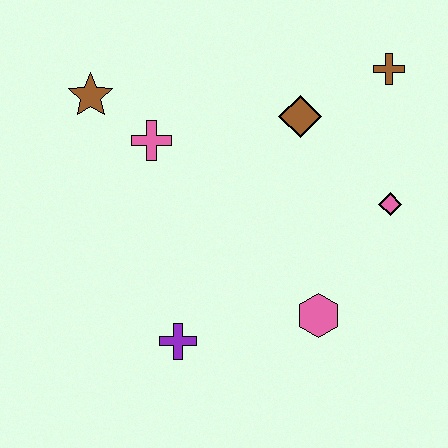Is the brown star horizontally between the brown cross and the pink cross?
No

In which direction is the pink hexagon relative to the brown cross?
The pink hexagon is below the brown cross.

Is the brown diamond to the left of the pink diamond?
Yes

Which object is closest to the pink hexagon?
The pink diamond is closest to the pink hexagon.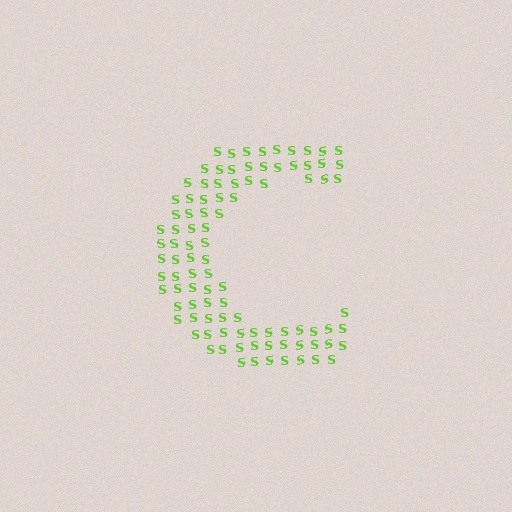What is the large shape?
The large shape is the letter C.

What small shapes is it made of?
It is made of small letter S's.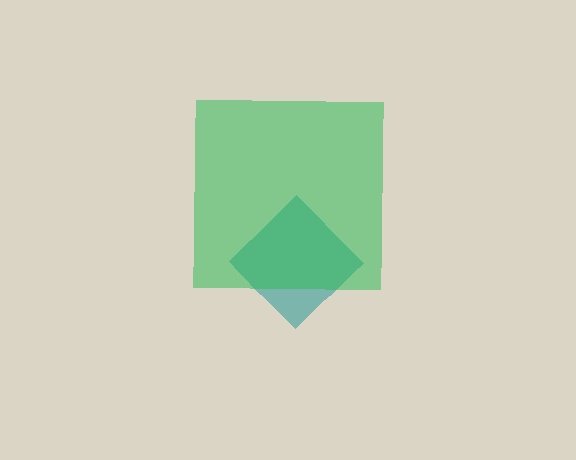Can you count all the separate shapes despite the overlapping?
Yes, there are 2 separate shapes.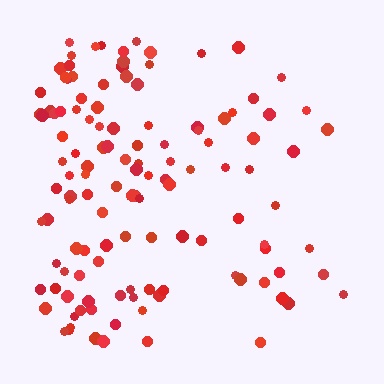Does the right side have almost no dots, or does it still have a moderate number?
Still a moderate number, just noticeably fewer than the left.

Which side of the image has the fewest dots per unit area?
The right.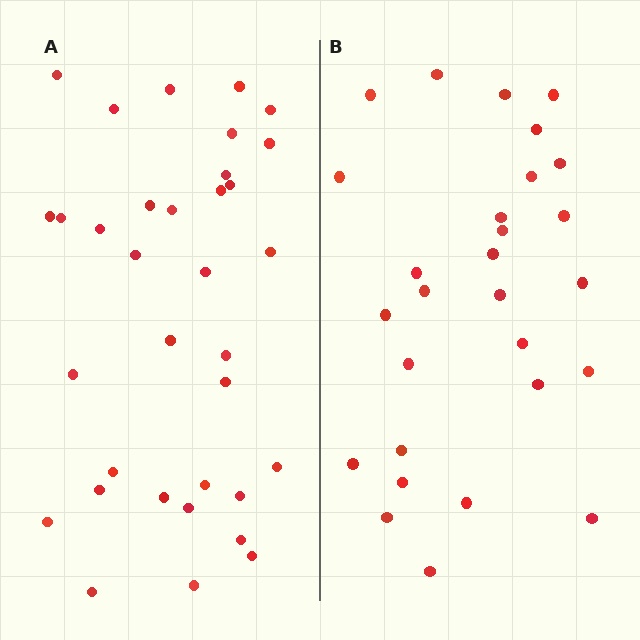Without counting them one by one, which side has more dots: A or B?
Region A (the left region) has more dots.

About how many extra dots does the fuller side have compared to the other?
Region A has about 6 more dots than region B.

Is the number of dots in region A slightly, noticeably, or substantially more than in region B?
Region A has only slightly more — the two regions are fairly close. The ratio is roughly 1.2 to 1.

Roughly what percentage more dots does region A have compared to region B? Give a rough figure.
About 20% more.